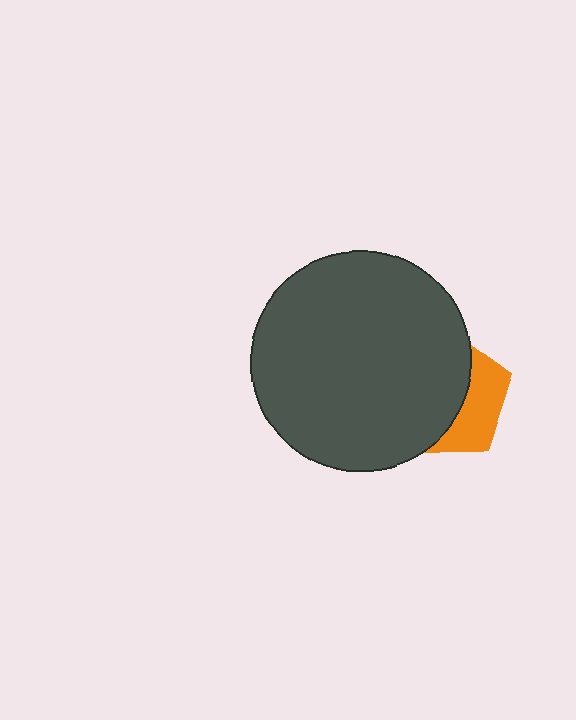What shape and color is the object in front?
The object in front is a dark gray circle.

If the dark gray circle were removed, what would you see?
You would see the complete orange pentagon.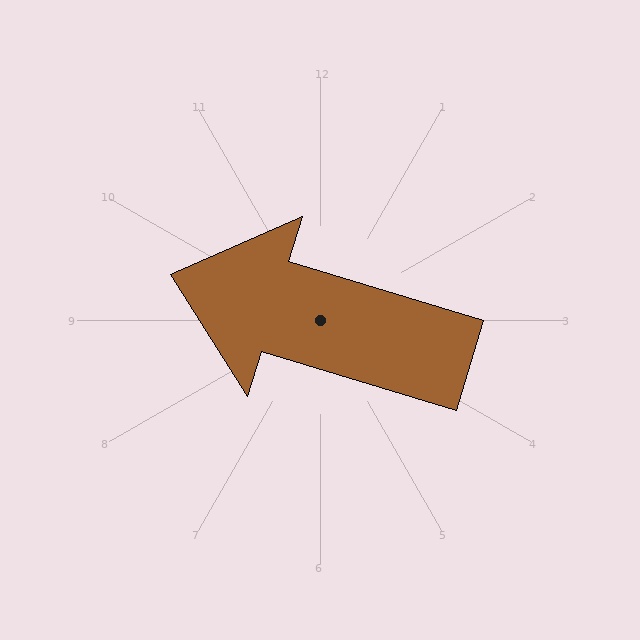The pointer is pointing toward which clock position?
Roughly 10 o'clock.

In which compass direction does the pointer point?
West.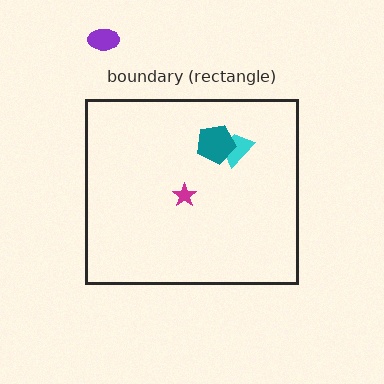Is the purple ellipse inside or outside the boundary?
Outside.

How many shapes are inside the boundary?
3 inside, 1 outside.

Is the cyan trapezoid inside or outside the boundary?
Inside.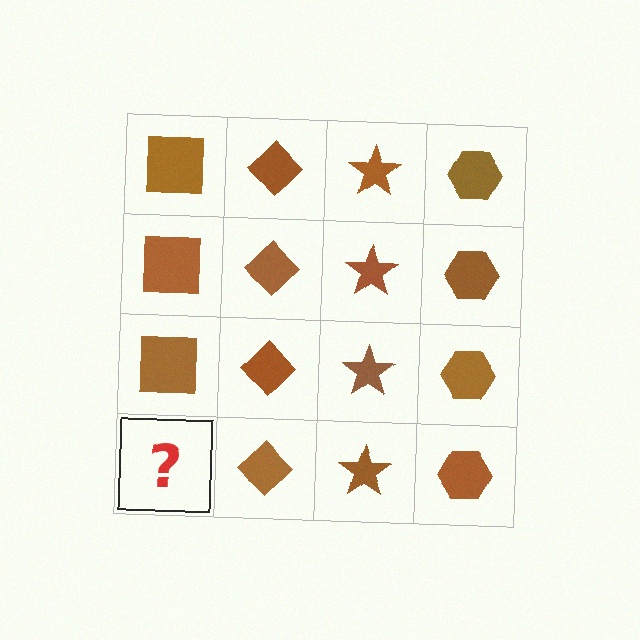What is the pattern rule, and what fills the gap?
The rule is that each column has a consistent shape. The gap should be filled with a brown square.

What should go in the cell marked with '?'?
The missing cell should contain a brown square.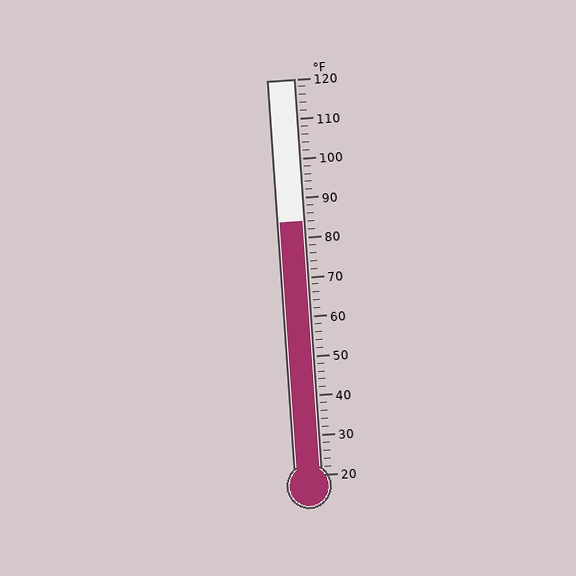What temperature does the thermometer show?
The thermometer shows approximately 84°F.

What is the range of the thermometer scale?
The thermometer scale ranges from 20°F to 120°F.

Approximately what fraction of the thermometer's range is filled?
The thermometer is filled to approximately 65% of its range.